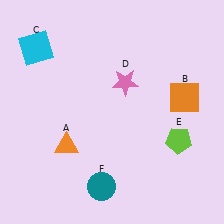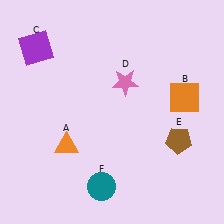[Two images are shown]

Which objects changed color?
C changed from cyan to purple. E changed from lime to brown.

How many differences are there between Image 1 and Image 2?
There are 2 differences between the two images.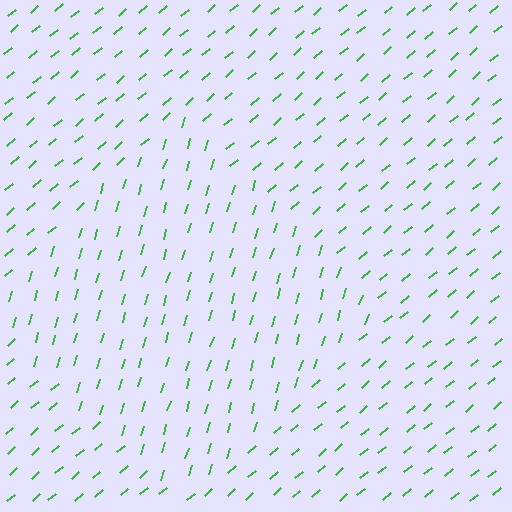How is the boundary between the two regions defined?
The boundary is defined purely by a change in line orientation (approximately 33 degrees difference). All lines are the same color and thickness.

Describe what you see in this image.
The image is filled with small green line segments. A diamond region in the image has lines oriented differently from the surrounding lines, creating a visible texture boundary.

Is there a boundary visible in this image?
Yes, there is a texture boundary formed by a change in line orientation.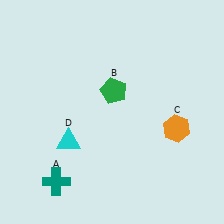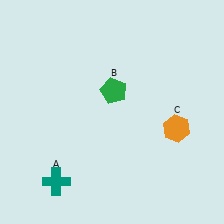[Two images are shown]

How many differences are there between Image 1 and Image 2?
There is 1 difference between the two images.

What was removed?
The cyan triangle (D) was removed in Image 2.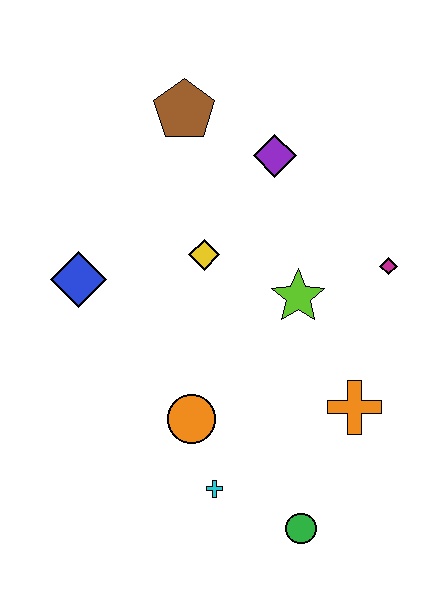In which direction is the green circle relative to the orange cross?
The green circle is below the orange cross.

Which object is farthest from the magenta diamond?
The blue diamond is farthest from the magenta diamond.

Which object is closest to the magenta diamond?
The lime star is closest to the magenta diamond.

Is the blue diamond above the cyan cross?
Yes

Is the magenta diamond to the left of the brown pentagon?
No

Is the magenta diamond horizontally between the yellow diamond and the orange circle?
No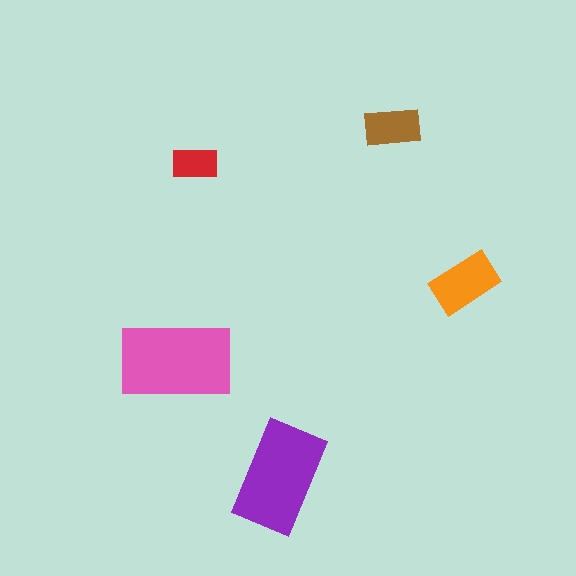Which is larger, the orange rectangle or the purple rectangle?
The purple one.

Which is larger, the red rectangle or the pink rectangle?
The pink one.